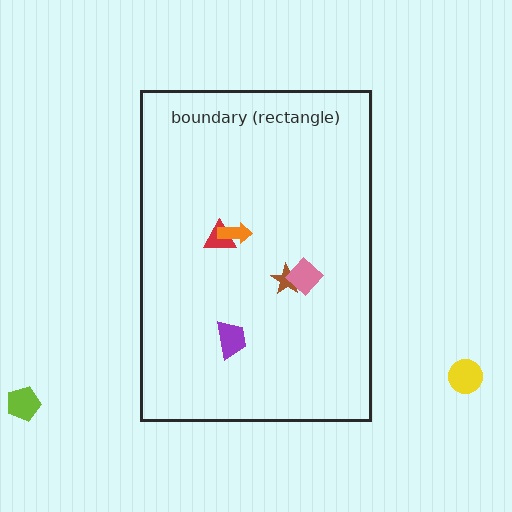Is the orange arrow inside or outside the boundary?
Inside.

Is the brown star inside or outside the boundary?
Inside.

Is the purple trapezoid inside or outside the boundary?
Inside.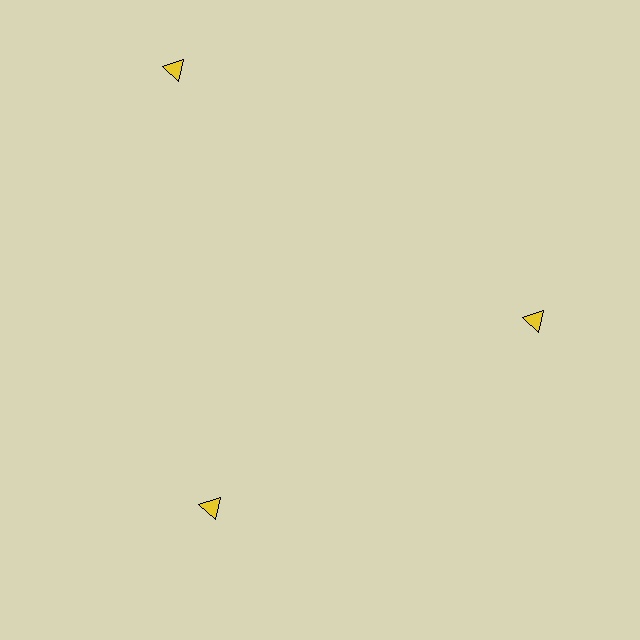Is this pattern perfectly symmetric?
No. The 3 yellow triangles are arranged in a ring, but one element near the 11 o'clock position is pushed outward from the center, breaking the 3-fold rotational symmetry.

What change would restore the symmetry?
The symmetry would be restored by moving it inward, back onto the ring so that all 3 triangles sit at equal angles and equal distance from the center.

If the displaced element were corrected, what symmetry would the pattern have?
It would have 3-fold rotational symmetry — the pattern would map onto itself every 120 degrees.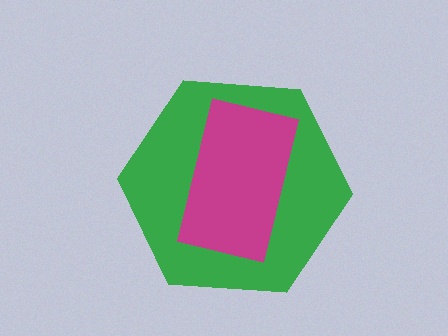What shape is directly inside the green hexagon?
The magenta rectangle.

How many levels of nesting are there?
2.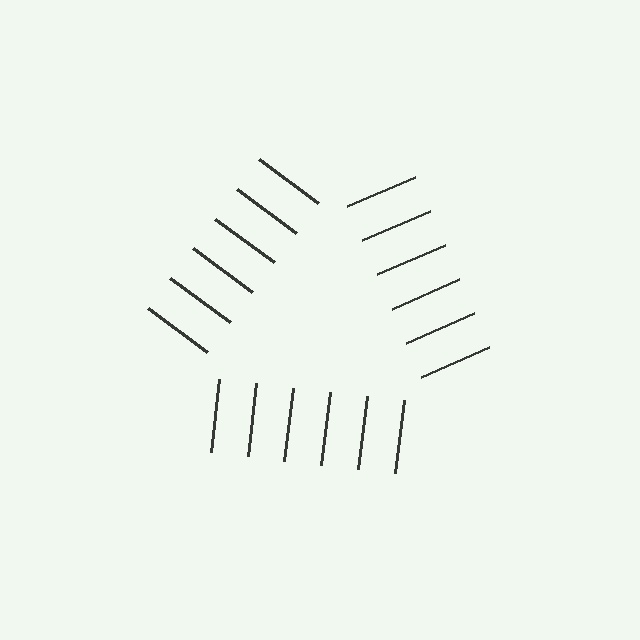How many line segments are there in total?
18 — 6 along each of the 3 edges.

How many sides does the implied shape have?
3 sides — the line-ends trace a triangle.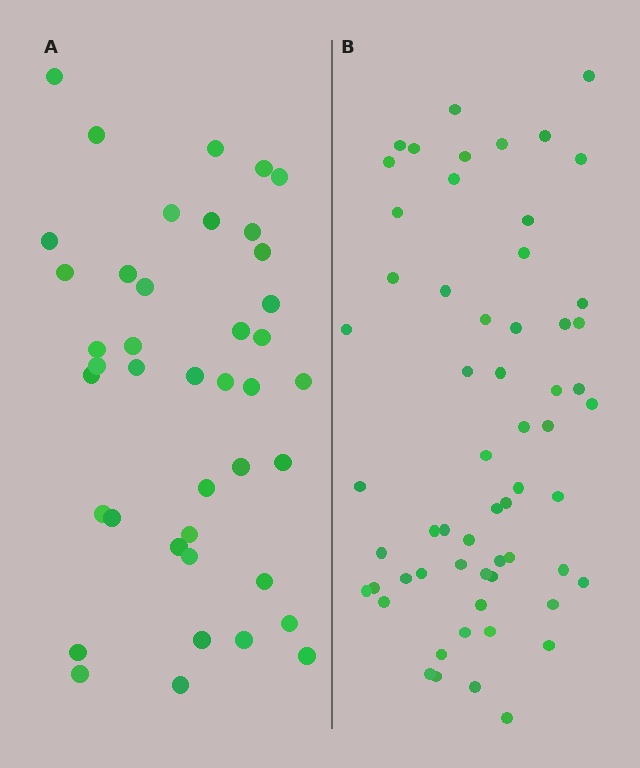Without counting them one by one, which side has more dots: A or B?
Region B (the right region) has more dots.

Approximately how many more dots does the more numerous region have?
Region B has approximately 20 more dots than region A.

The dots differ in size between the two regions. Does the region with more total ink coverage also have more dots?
No. Region A has more total ink coverage because its dots are larger, but region B actually contains more individual dots. Total area can be misleading — the number of items is what matters here.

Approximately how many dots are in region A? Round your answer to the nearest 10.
About 40 dots. (The exact count is 41, which rounds to 40.)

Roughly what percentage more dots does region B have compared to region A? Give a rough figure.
About 45% more.